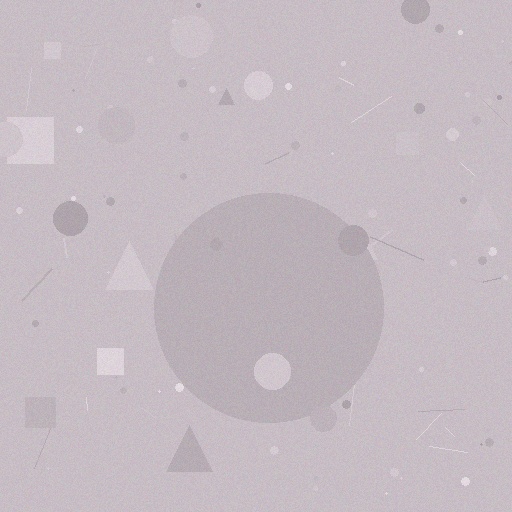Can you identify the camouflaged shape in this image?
The camouflaged shape is a circle.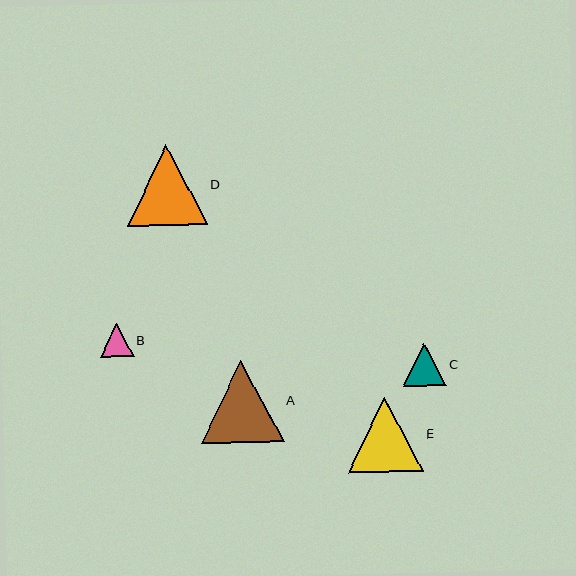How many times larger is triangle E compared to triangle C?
Triangle E is approximately 1.7 times the size of triangle C.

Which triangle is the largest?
Triangle A is the largest with a size of approximately 82 pixels.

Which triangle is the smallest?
Triangle B is the smallest with a size of approximately 34 pixels.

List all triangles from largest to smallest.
From largest to smallest: A, D, E, C, B.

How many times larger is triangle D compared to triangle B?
Triangle D is approximately 2.4 times the size of triangle B.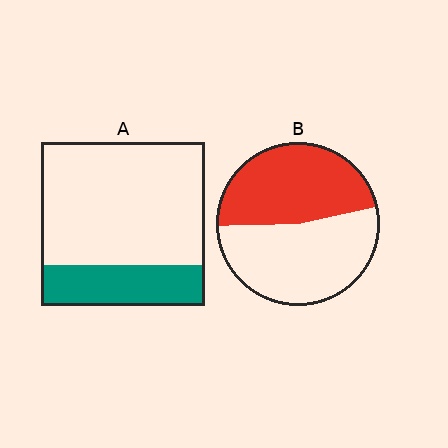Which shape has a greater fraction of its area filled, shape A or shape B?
Shape B.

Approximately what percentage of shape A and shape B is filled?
A is approximately 25% and B is approximately 45%.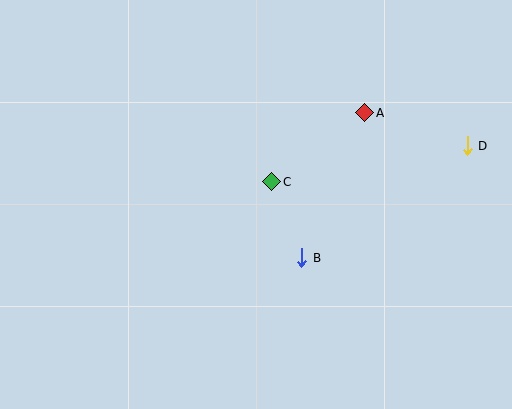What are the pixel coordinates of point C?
Point C is at (272, 182).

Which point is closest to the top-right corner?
Point D is closest to the top-right corner.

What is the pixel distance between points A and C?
The distance between A and C is 116 pixels.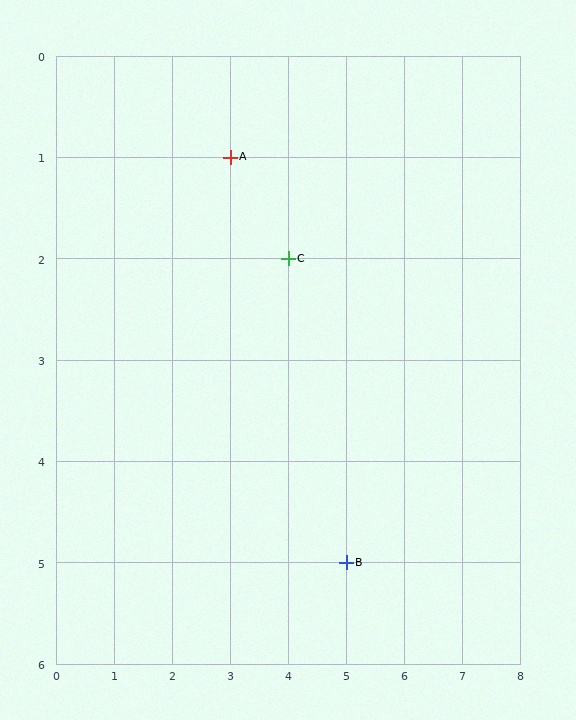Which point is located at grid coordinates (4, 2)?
Point C is at (4, 2).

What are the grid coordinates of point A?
Point A is at grid coordinates (3, 1).